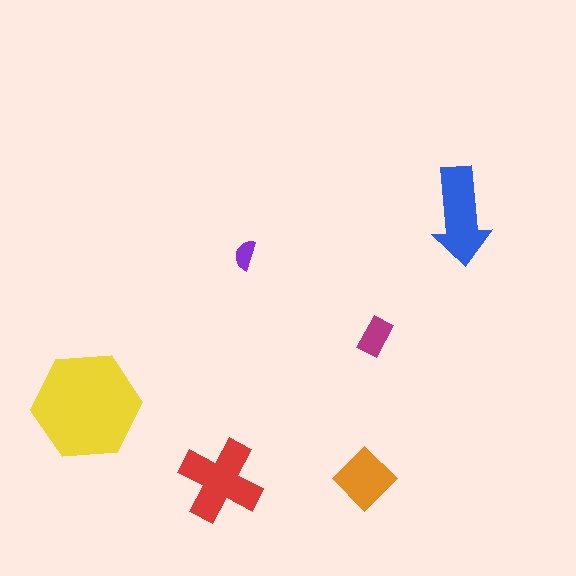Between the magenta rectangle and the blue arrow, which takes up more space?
The blue arrow.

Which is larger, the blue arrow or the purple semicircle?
The blue arrow.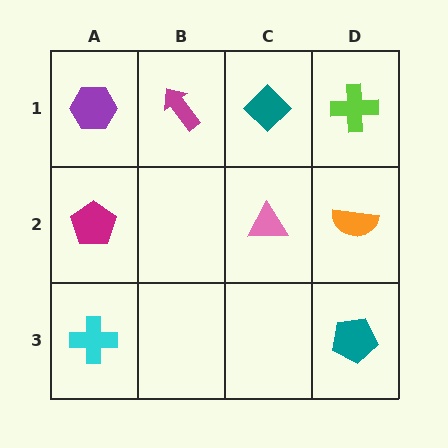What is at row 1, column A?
A purple hexagon.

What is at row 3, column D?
A teal pentagon.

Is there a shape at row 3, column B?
No, that cell is empty.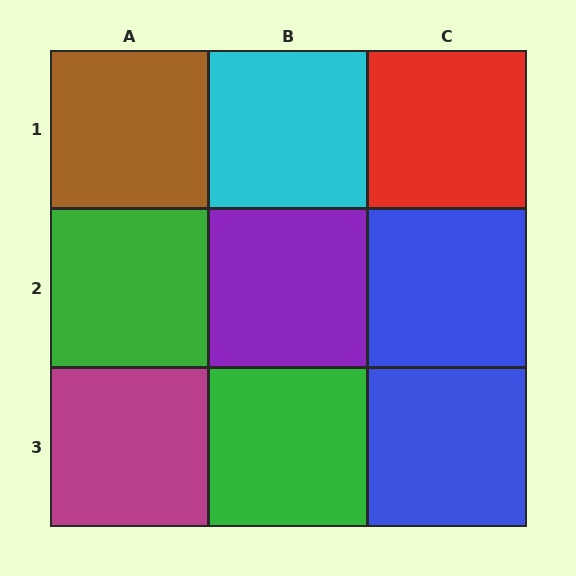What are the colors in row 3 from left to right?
Magenta, green, blue.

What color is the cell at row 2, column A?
Green.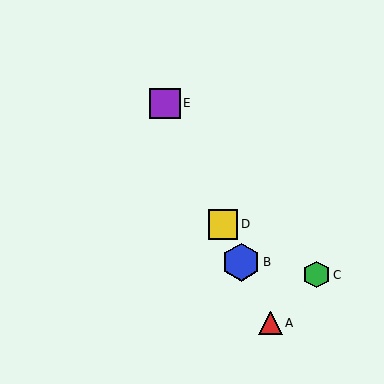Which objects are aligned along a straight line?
Objects A, B, D, E are aligned along a straight line.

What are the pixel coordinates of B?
Object B is at (241, 262).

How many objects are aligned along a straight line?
4 objects (A, B, D, E) are aligned along a straight line.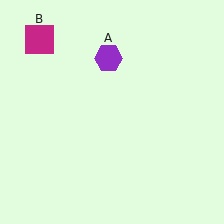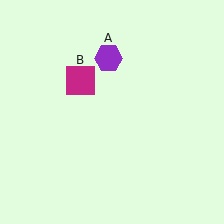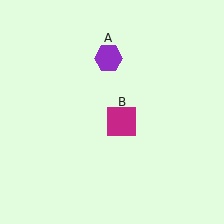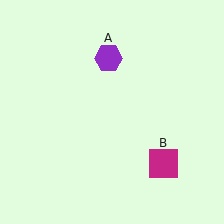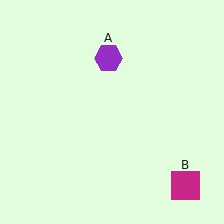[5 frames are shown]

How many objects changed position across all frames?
1 object changed position: magenta square (object B).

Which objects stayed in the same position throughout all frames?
Purple hexagon (object A) remained stationary.